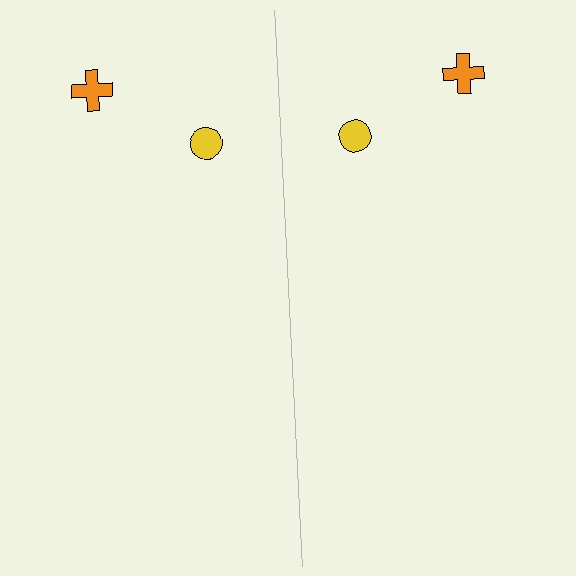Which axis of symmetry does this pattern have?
The pattern has a vertical axis of symmetry running through the center of the image.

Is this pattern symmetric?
Yes, this pattern has bilateral (reflection) symmetry.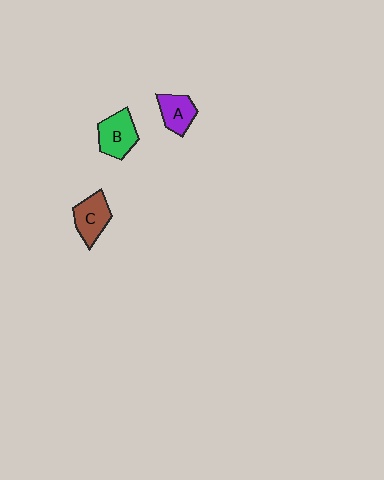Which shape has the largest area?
Shape B (green).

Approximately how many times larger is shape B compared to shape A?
Approximately 1.2 times.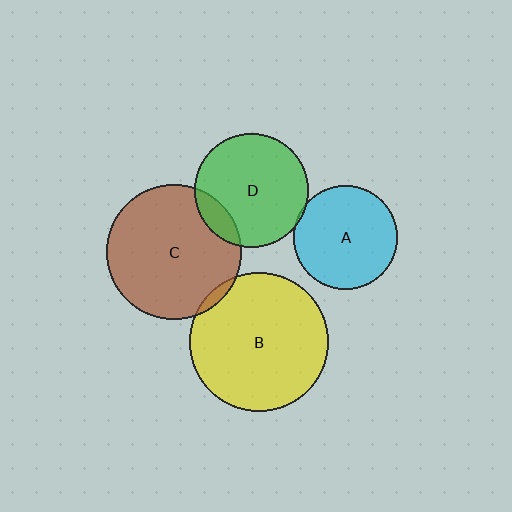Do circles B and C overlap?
Yes.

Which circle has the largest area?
Circle B (yellow).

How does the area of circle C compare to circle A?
Approximately 1.7 times.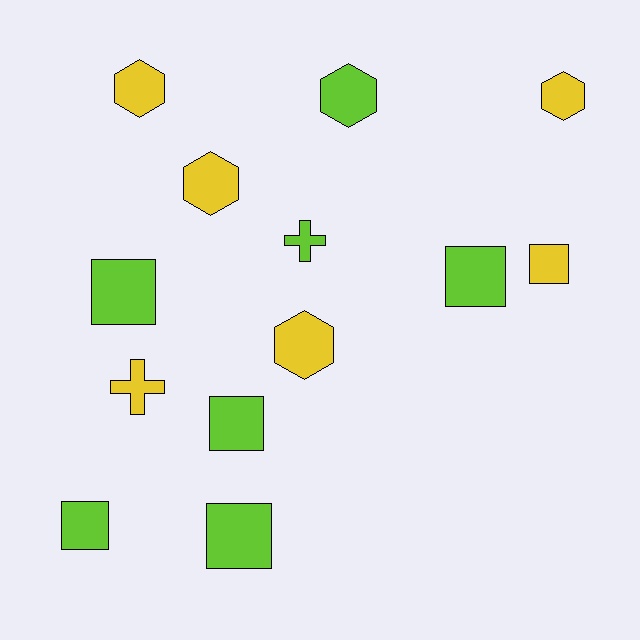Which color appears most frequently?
Lime, with 7 objects.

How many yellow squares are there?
There is 1 yellow square.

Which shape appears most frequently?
Square, with 6 objects.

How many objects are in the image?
There are 13 objects.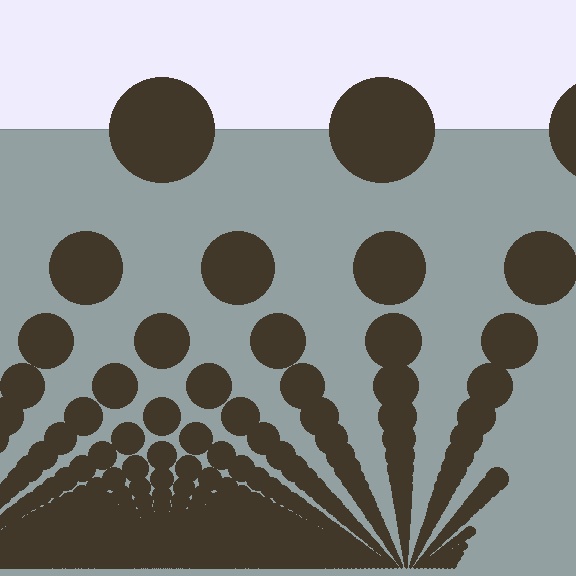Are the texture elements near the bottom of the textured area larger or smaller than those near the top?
Smaller. The gradient is inverted — elements near the bottom are smaller and denser.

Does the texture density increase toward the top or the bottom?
Density increases toward the bottom.